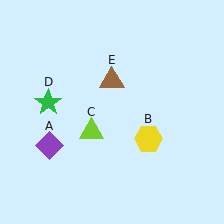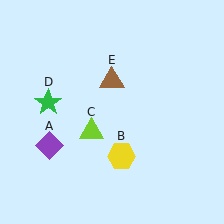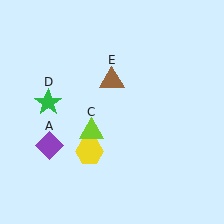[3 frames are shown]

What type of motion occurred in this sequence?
The yellow hexagon (object B) rotated clockwise around the center of the scene.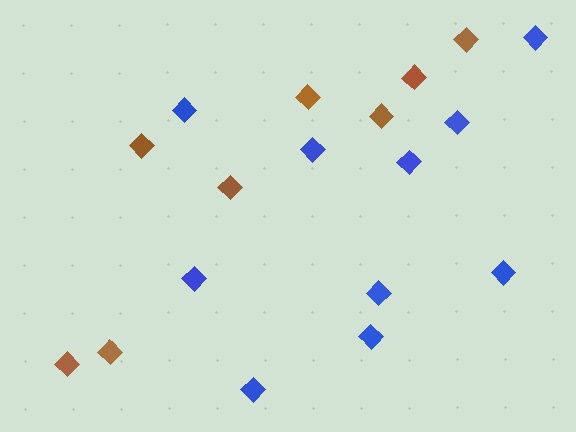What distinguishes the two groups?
There are 2 groups: one group of brown diamonds (8) and one group of blue diamonds (10).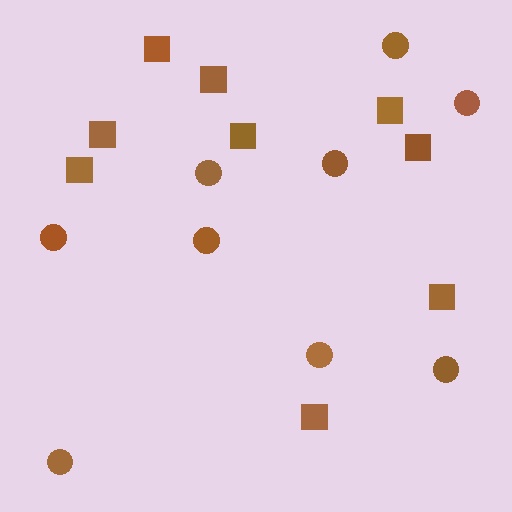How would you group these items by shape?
There are 2 groups: one group of circles (9) and one group of squares (9).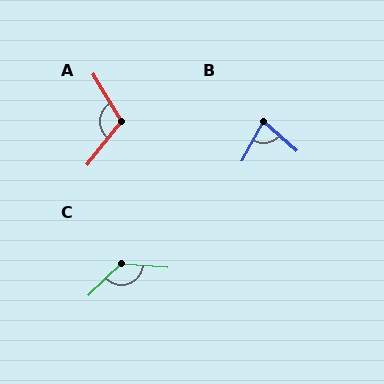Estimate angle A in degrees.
Approximately 111 degrees.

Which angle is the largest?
C, at approximately 131 degrees.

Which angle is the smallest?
B, at approximately 78 degrees.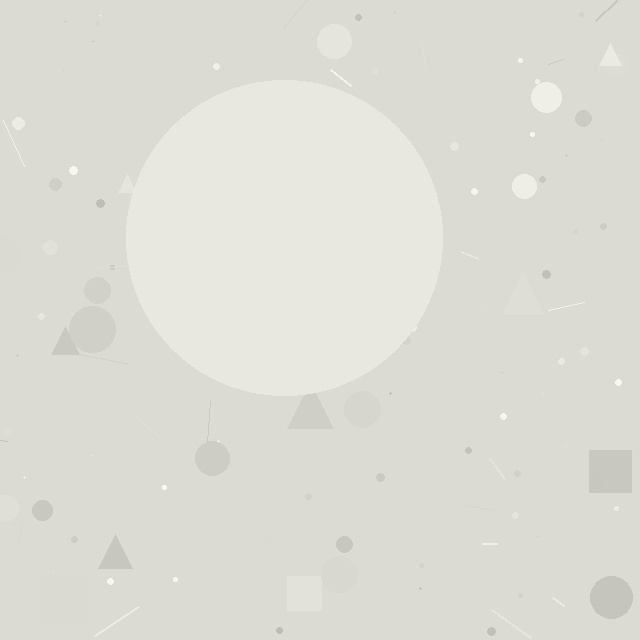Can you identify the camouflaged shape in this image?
The camouflaged shape is a circle.